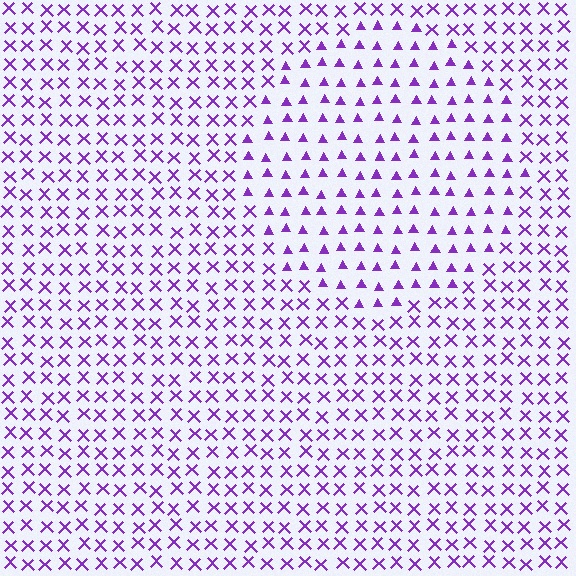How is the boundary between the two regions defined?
The boundary is defined by a change in element shape: triangles inside vs. X marks outside. All elements share the same color and spacing.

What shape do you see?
I see a circle.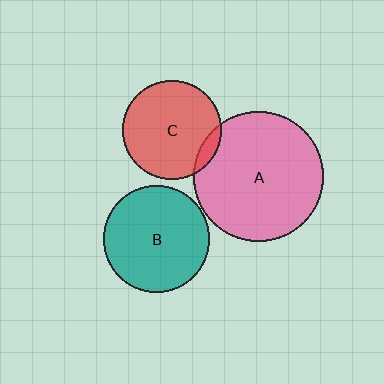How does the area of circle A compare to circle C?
Approximately 1.7 times.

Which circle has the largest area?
Circle A (pink).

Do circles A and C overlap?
Yes.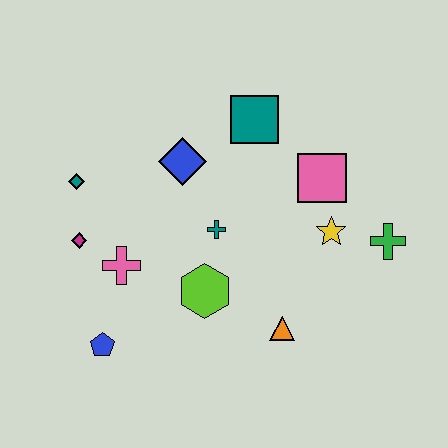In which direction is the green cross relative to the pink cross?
The green cross is to the right of the pink cross.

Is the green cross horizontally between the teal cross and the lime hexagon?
No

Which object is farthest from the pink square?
The blue pentagon is farthest from the pink square.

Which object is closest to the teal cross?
The lime hexagon is closest to the teal cross.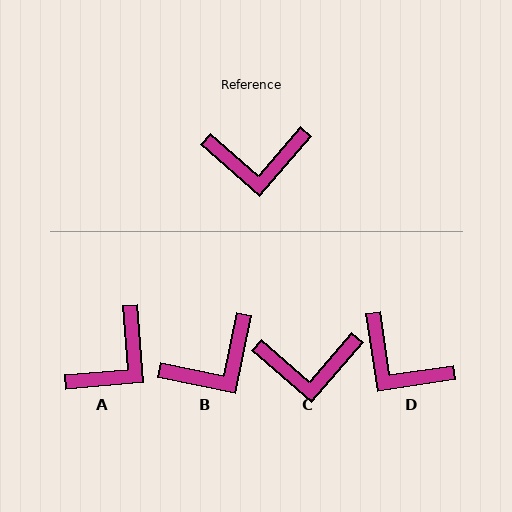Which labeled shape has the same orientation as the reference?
C.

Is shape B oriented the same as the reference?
No, it is off by about 29 degrees.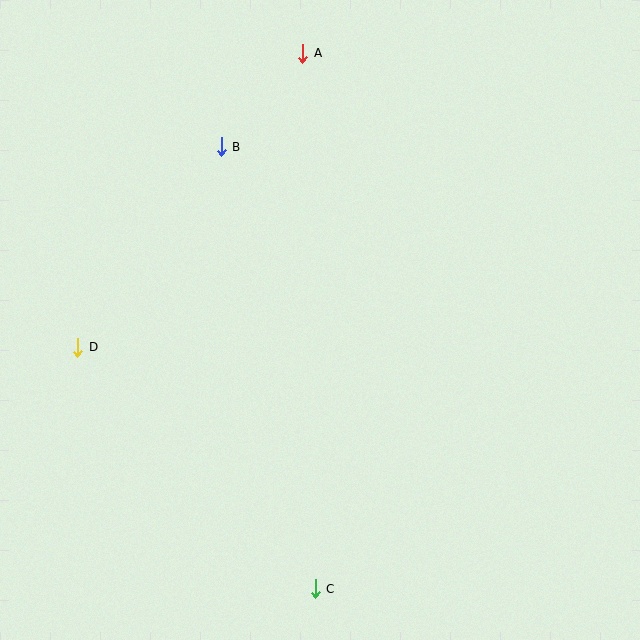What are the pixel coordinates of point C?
Point C is at (315, 589).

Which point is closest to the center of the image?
Point B at (221, 147) is closest to the center.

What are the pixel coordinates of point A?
Point A is at (303, 53).